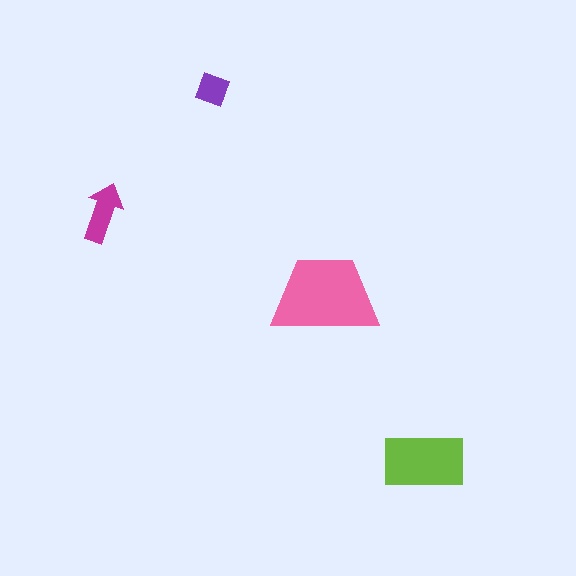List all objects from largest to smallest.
The pink trapezoid, the lime rectangle, the magenta arrow, the purple diamond.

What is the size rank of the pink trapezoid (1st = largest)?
1st.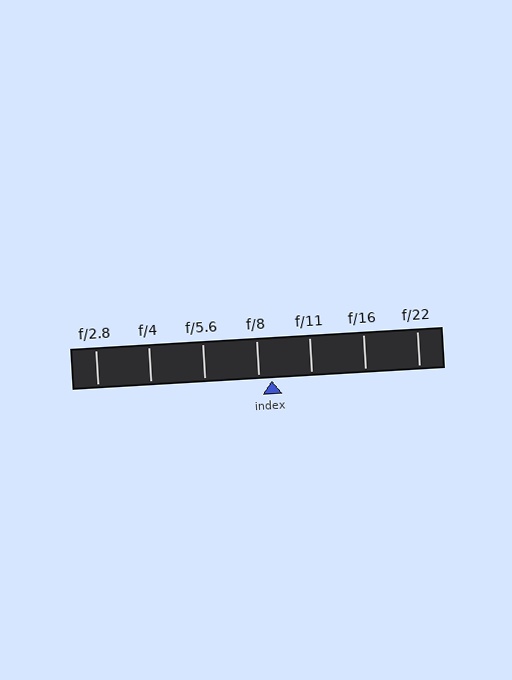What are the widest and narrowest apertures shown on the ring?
The widest aperture shown is f/2.8 and the narrowest is f/22.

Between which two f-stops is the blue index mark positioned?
The index mark is between f/8 and f/11.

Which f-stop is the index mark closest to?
The index mark is closest to f/8.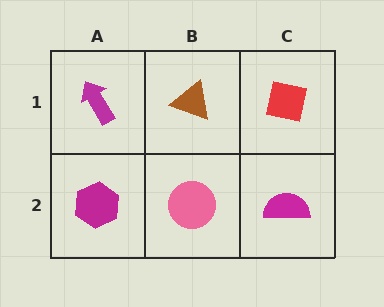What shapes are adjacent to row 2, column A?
A magenta arrow (row 1, column A), a pink circle (row 2, column B).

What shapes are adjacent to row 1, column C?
A magenta semicircle (row 2, column C), a brown triangle (row 1, column B).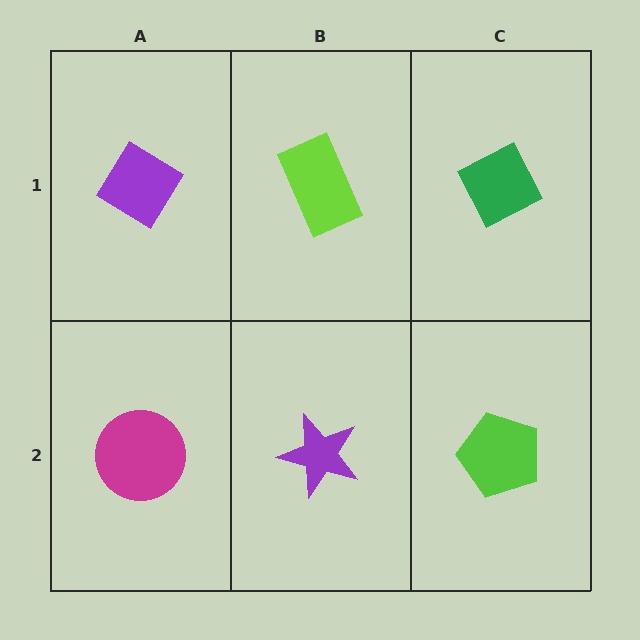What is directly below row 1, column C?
A lime pentagon.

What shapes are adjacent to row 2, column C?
A green diamond (row 1, column C), a purple star (row 2, column B).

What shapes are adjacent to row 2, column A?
A purple diamond (row 1, column A), a purple star (row 2, column B).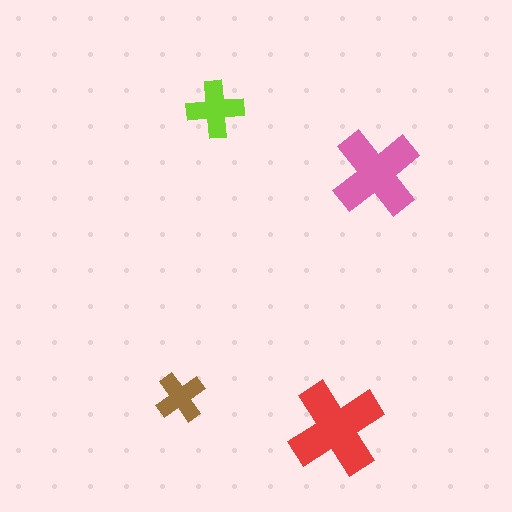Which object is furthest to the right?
The pink cross is rightmost.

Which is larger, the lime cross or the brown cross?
The lime one.